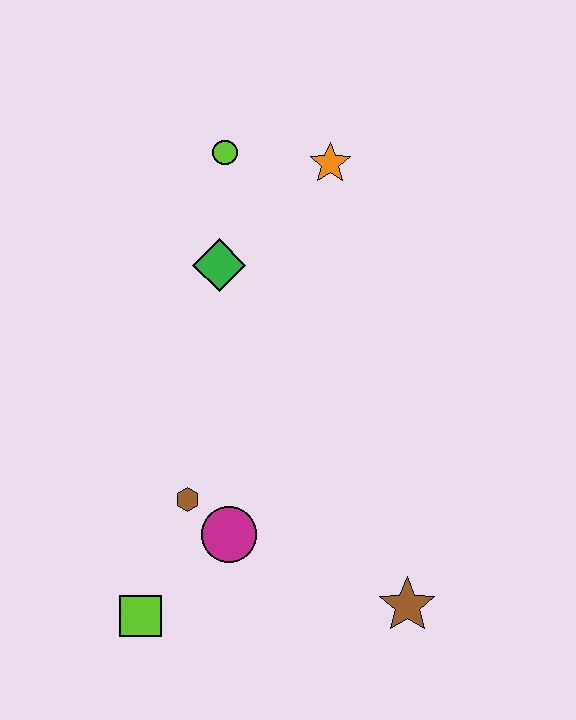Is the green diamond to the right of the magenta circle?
No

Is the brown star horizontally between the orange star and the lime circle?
No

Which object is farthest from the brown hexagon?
The orange star is farthest from the brown hexagon.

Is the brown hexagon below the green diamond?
Yes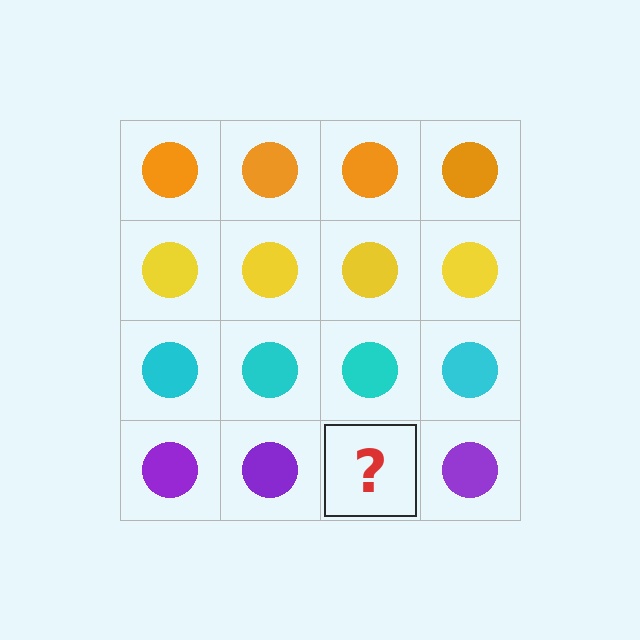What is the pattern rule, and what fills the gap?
The rule is that each row has a consistent color. The gap should be filled with a purple circle.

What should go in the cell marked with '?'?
The missing cell should contain a purple circle.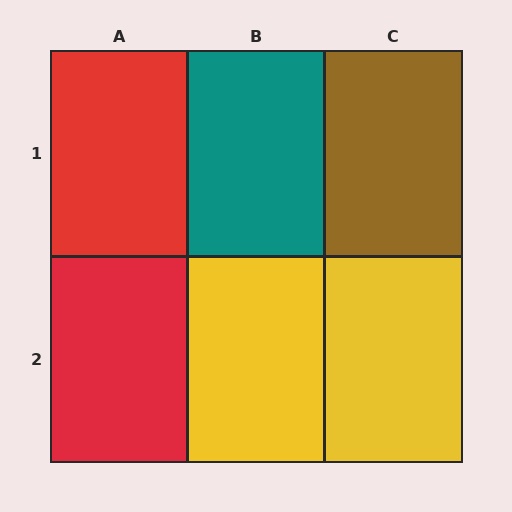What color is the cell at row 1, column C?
Brown.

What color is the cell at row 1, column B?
Teal.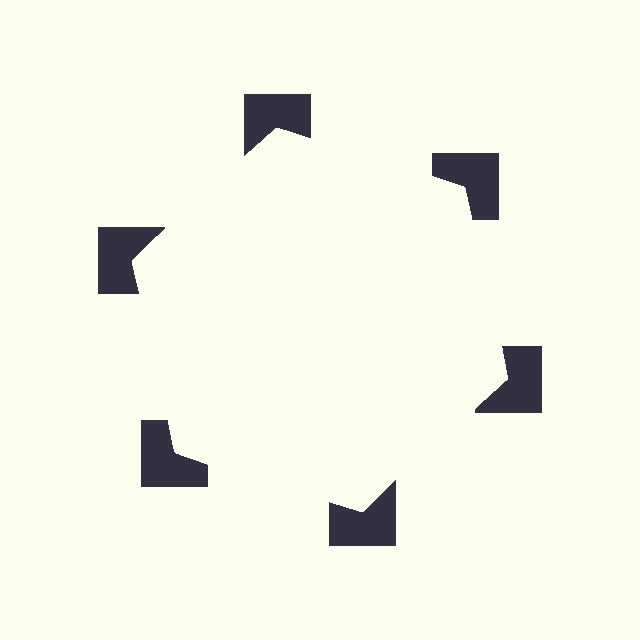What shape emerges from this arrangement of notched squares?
An illusory hexagon — its edges are inferred from the aligned wedge cuts in the notched squares, not physically drawn.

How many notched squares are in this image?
There are 6 — one at each vertex of the illusory hexagon.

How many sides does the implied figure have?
6 sides.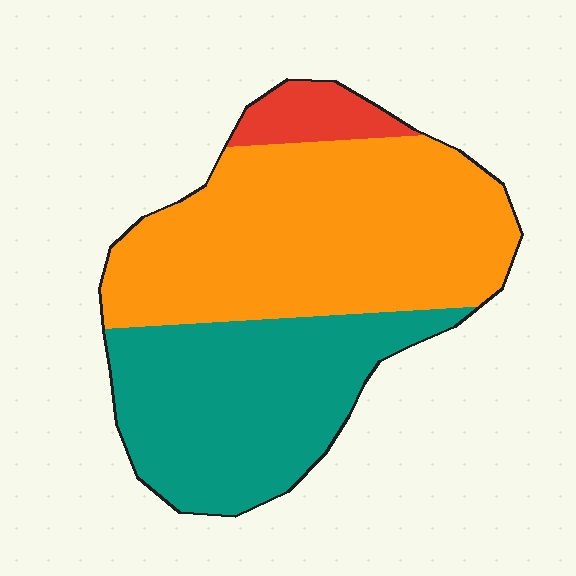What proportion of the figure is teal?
Teal covers 39% of the figure.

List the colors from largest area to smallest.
From largest to smallest: orange, teal, red.